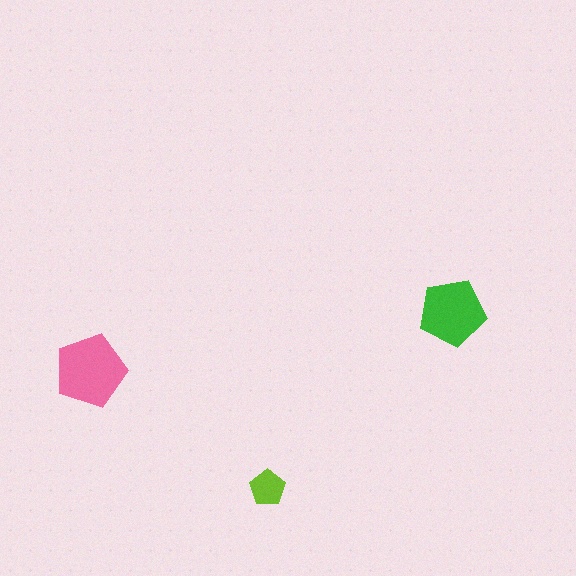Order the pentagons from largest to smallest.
the pink one, the green one, the lime one.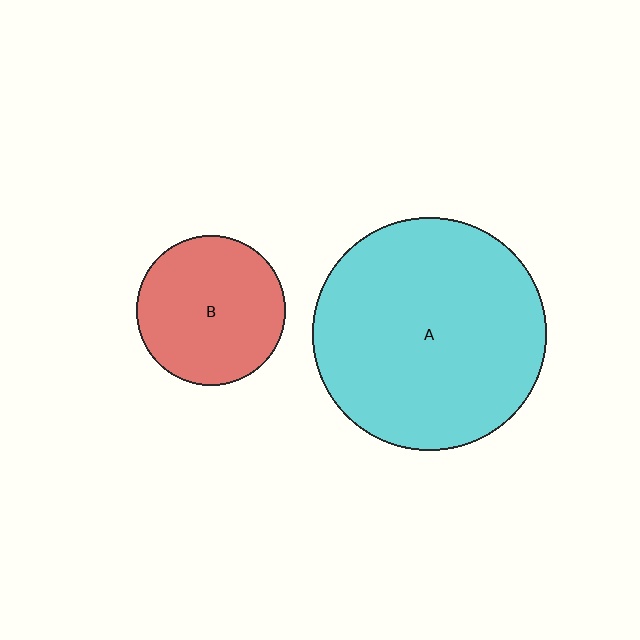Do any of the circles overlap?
No, none of the circles overlap.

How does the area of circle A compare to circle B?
Approximately 2.4 times.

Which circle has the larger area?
Circle A (cyan).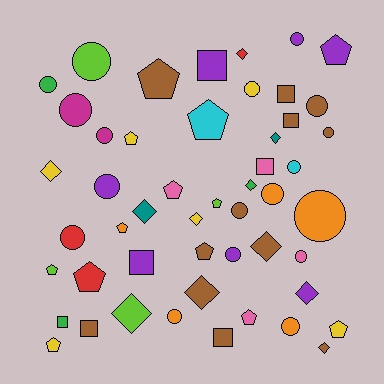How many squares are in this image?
There are 8 squares.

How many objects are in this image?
There are 50 objects.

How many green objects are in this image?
There are 3 green objects.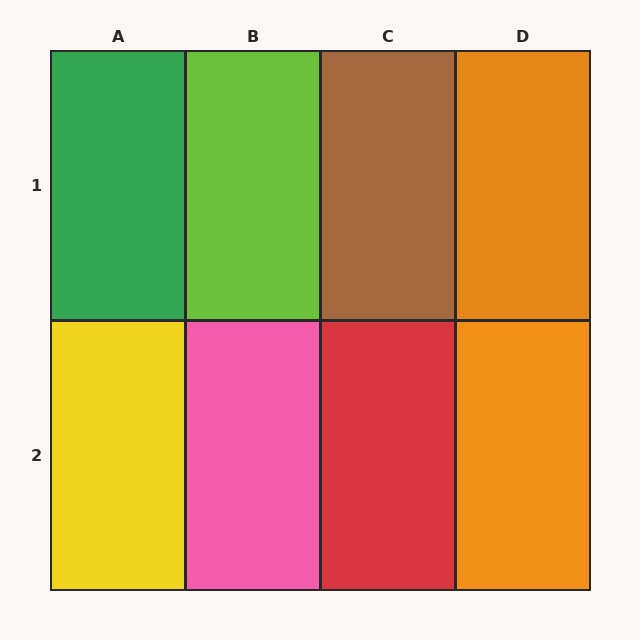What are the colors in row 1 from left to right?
Green, lime, brown, orange.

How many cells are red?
1 cell is red.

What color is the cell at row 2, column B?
Pink.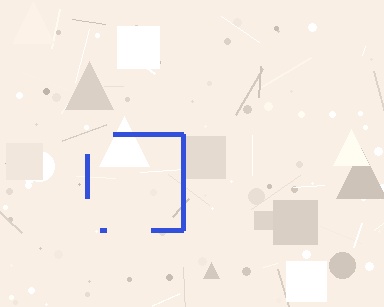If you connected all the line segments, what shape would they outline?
They would outline a square.